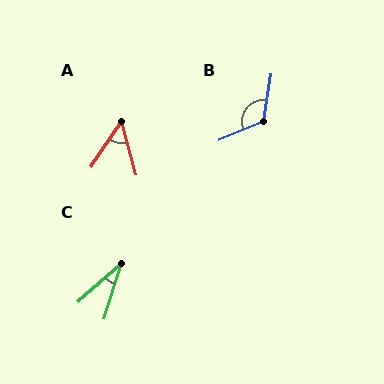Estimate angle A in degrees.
Approximately 49 degrees.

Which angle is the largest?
B, at approximately 122 degrees.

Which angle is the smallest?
C, at approximately 31 degrees.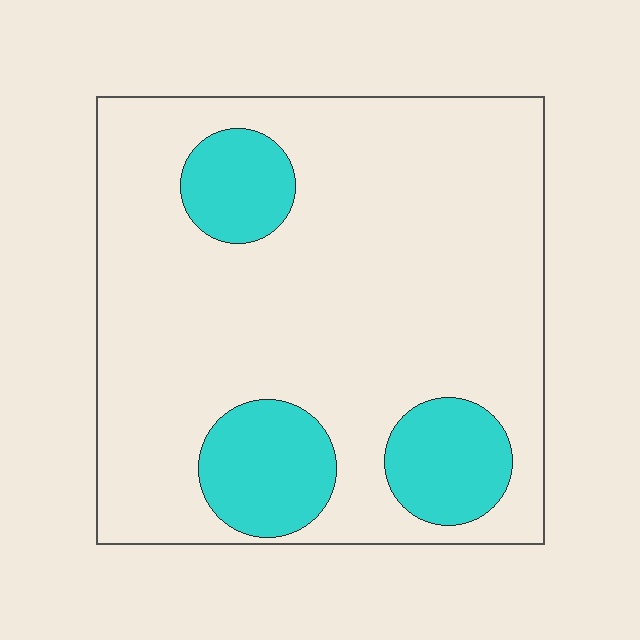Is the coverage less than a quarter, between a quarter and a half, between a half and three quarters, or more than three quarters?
Less than a quarter.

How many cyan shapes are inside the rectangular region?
3.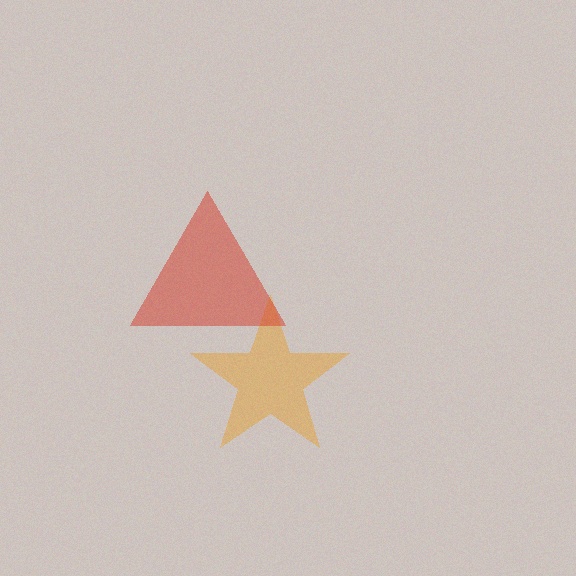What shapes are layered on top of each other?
The layered shapes are: an orange star, a red triangle.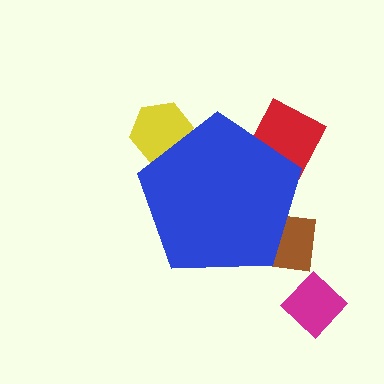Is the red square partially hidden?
Yes, the red square is partially hidden behind the blue pentagon.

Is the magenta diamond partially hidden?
No, the magenta diamond is fully visible.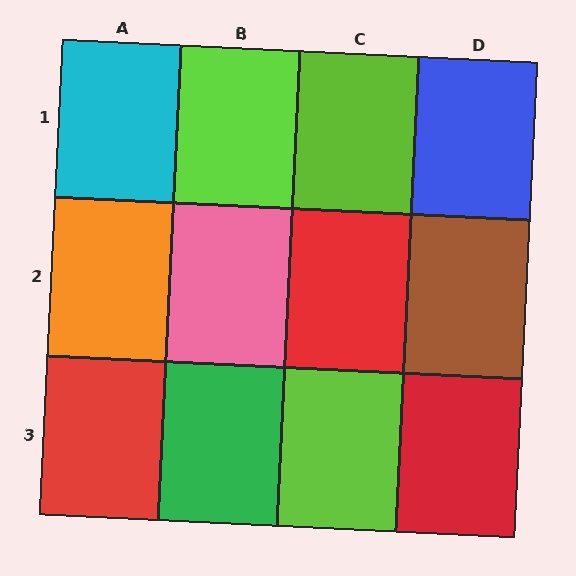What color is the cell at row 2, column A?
Orange.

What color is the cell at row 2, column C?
Red.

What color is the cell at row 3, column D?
Red.